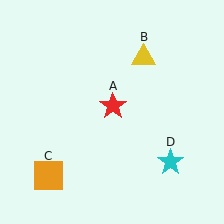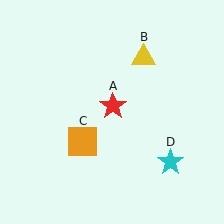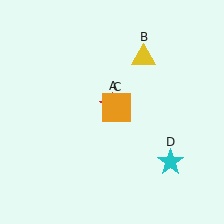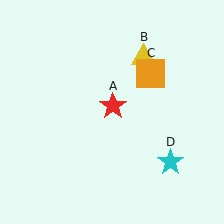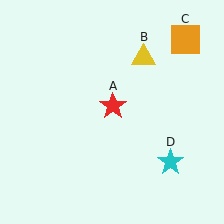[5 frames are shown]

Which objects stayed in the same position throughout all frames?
Red star (object A) and yellow triangle (object B) and cyan star (object D) remained stationary.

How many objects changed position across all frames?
1 object changed position: orange square (object C).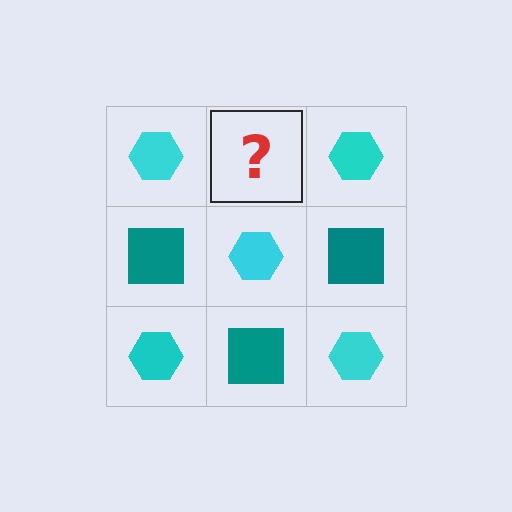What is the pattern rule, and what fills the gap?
The rule is that it alternates cyan hexagon and teal square in a checkerboard pattern. The gap should be filled with a teal square.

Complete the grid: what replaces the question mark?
The question mark should be replaced with a teal square.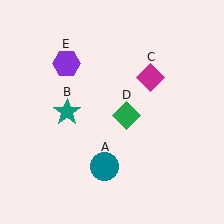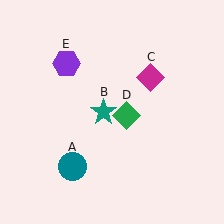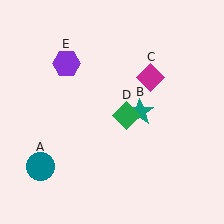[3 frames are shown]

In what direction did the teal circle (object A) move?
The teal circle (object A) moved left.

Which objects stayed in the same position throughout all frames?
Magenta diamond (object C) and green diamond (object D) and purple hexagon (object E) remained stationary.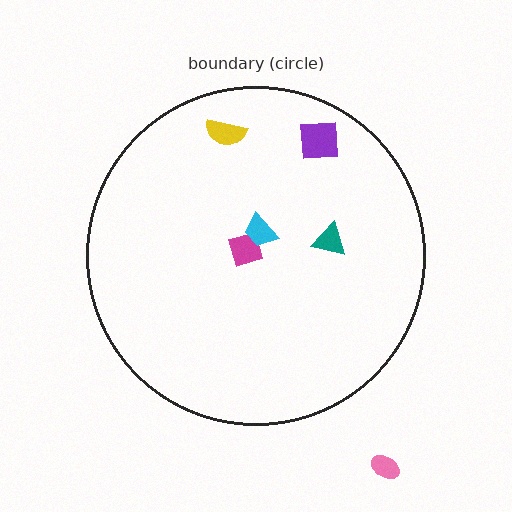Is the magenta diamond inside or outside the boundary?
Inside.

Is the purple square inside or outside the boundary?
Inside.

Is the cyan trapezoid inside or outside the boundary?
Inside.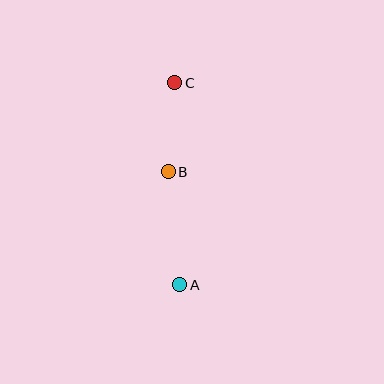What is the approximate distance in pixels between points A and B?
The distance between A and B is approximately 113 pixels.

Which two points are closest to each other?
Points B and C are closest to each other.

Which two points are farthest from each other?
Points A and C are farthest from each other.